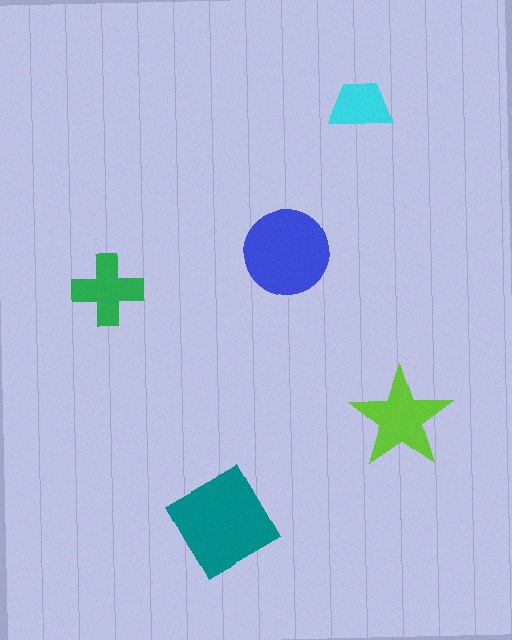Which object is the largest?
The teal diamond.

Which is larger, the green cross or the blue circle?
The blue circle.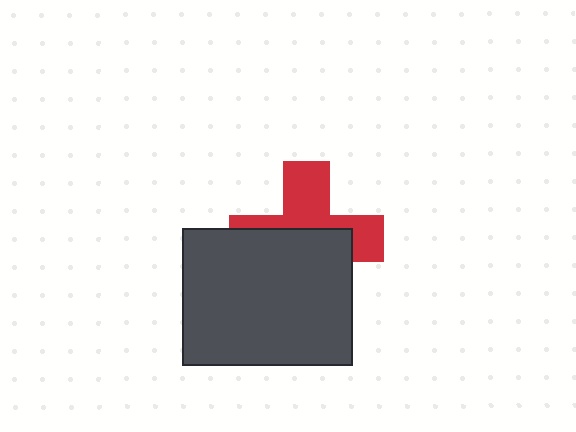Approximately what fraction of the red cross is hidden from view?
Roughly 56% of the red cross is hidden behind the dark gray rectangle.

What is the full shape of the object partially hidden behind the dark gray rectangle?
The partially hidden object is a red cross.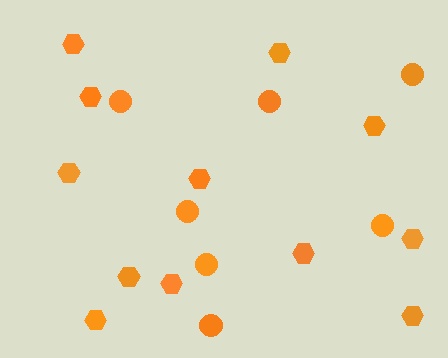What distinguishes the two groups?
There are 2 groups: one group of circles (7) and one group of hexagons (12).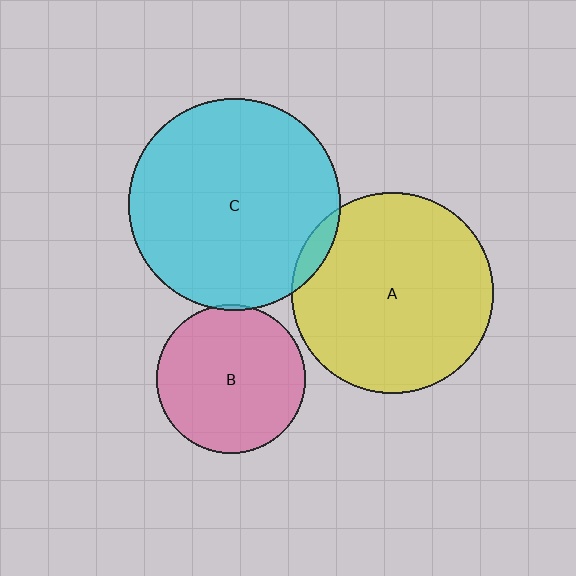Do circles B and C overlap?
Yes.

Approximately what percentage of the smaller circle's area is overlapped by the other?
Approximately 5%.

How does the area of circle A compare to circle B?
Approximately 1.8 times.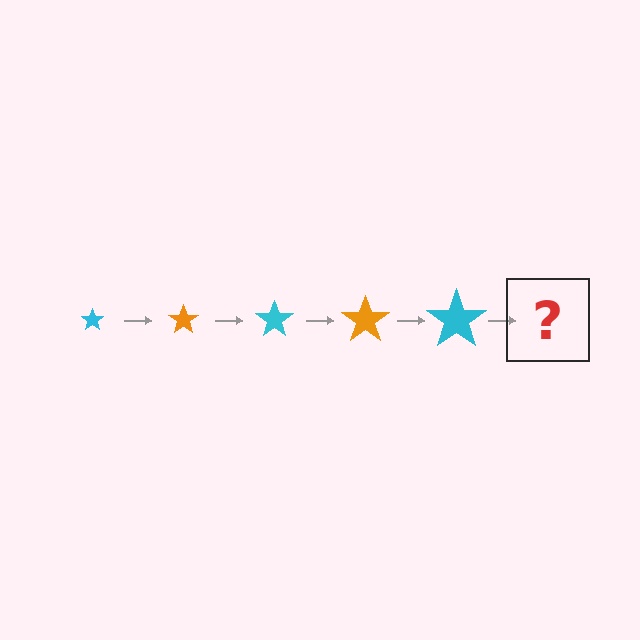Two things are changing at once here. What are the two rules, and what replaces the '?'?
The two rules are that the star grows larger each step and the color cycles through cyan and orange. The '?' should be an orange star, larger than the previous one.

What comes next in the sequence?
The next element should be an orange star, larger than the previous one.